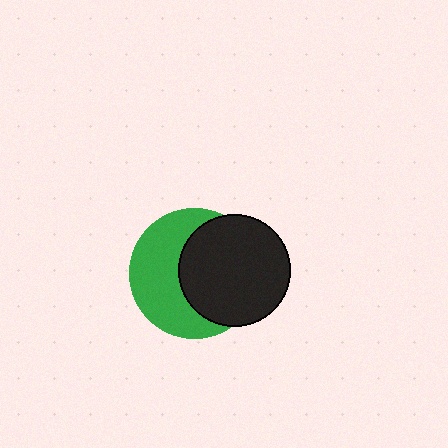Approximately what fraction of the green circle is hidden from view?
Roughly 50% of the green circle is hidden behind the black circle.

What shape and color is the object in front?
The object in front is a black circle.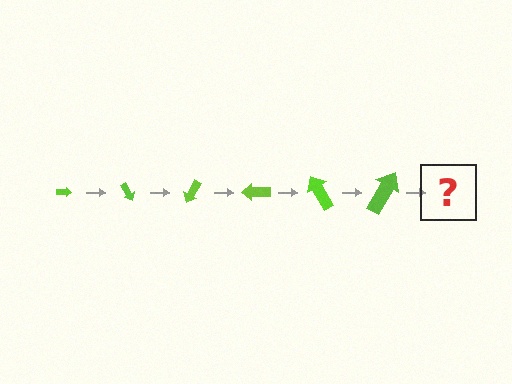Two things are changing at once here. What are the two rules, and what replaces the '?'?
The two rules are that the arrow grows larger each step and it rotates 60 degrees each step. The '?' should be an arrow, larger than the previous one and rotated 360 degrees from the start.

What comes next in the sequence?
The next element should be an arrow, larger than the previous one and rotated 360 degrees from the start.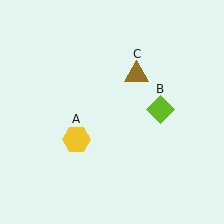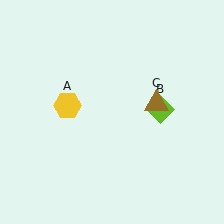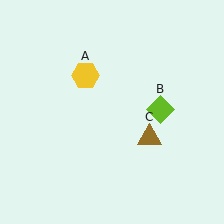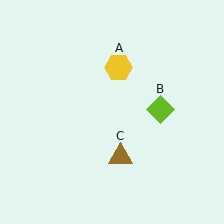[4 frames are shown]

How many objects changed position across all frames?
2 objects changed position: yellow hexagon (object A), brown triangle (object C).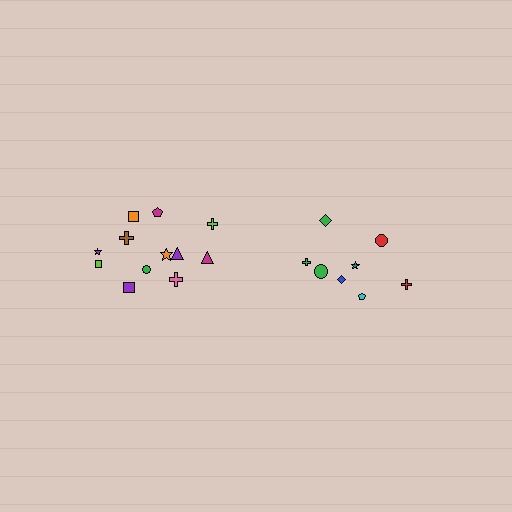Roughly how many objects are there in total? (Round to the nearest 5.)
Roughly 20 objects in total.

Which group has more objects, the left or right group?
The left group.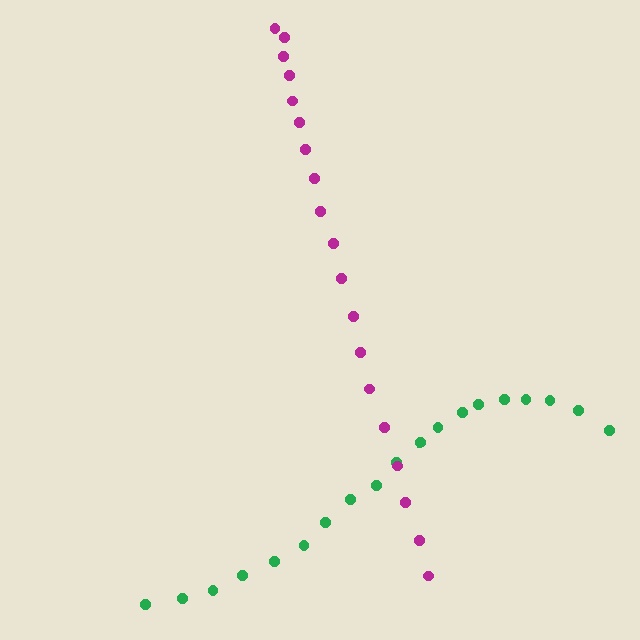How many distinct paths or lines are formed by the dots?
There are 2 distinct paths.